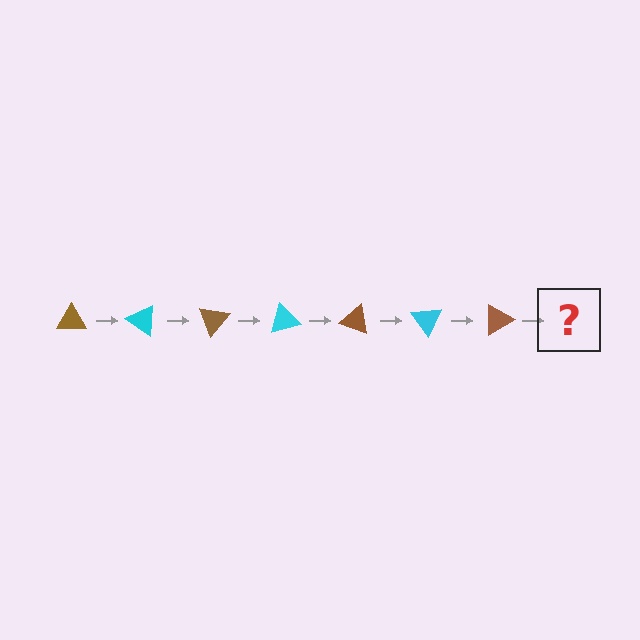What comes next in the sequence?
The next element should be a cyan triangle, rotated 245 degrees from the start.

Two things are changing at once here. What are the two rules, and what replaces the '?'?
The two rules are that it rotates 35 degrees each step and the color cycles through brown and cyan. The '?' should be a cyan triangle, rotated 245 degrees from the start.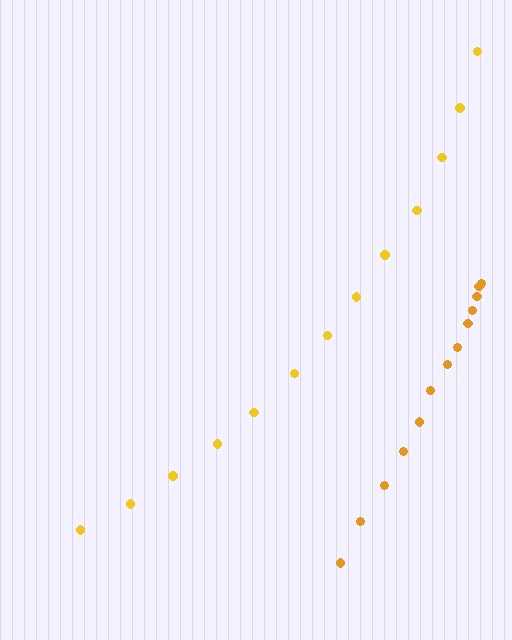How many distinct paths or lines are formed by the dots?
There are 2 distinct paths.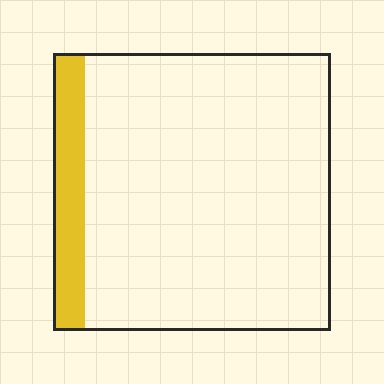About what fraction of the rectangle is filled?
About one eighth (1/8).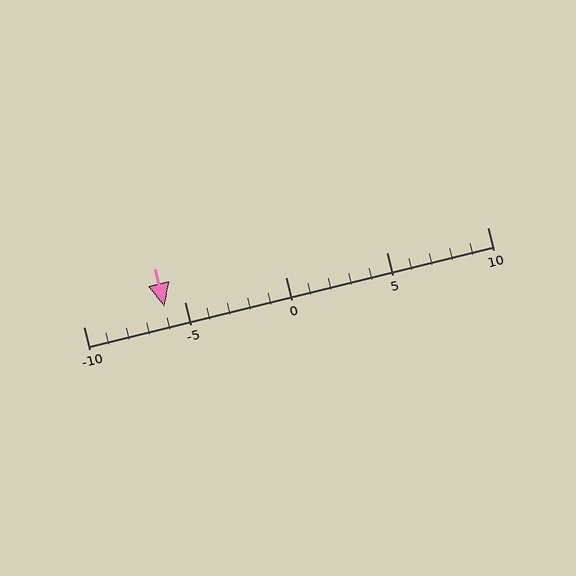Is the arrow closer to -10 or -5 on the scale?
The arrow is closer to -5.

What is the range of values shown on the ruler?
The ruler shows values from -10 to 10.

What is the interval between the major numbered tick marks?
The major tick marks are spaced 5 units apart.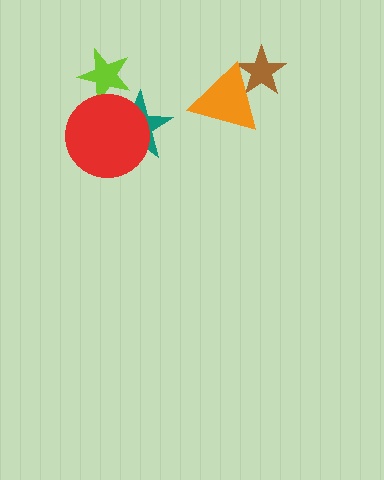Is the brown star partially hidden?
Yes, it is partially covered by another shape.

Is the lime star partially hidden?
Yes, it is partially covered by another shape.